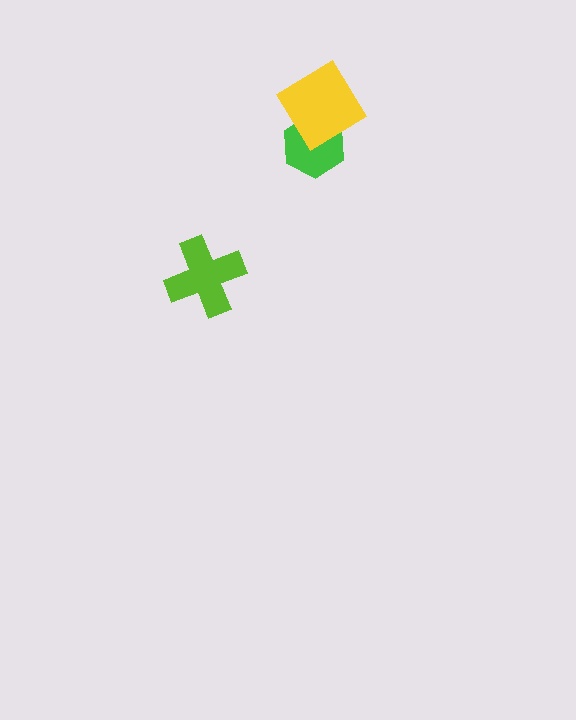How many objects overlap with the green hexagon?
1 object overlaps with the green hexagon.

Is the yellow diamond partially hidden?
No, no other shape covers it.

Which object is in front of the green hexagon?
The yellow diamond is in front of the green hexagon.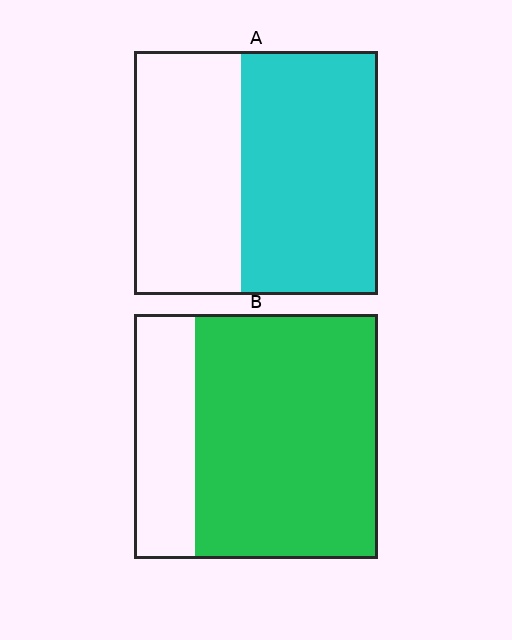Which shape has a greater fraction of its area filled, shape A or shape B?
Shape B.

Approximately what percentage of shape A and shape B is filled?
A is approximately 55% and B is approximately 75%.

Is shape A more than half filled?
Yes.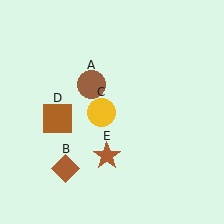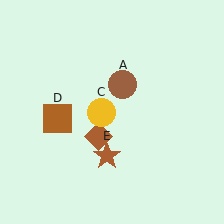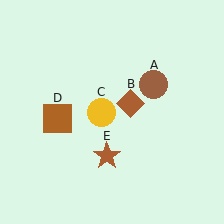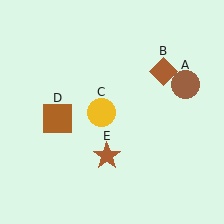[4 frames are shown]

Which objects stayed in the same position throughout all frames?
Yellow circle (object C) and brown square (object D) and brown star (object E) remained stationary.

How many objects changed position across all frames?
2 objects changed position: brown circle (object A), brown diamond (object B).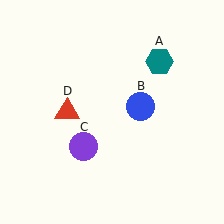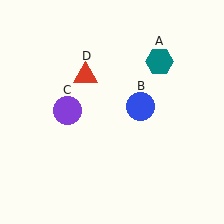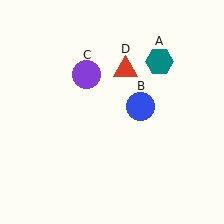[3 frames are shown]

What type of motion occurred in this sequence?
The purple circle (object C), red triangle (object D) rotated clockwise around the center of the scene.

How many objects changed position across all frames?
2 objects changed position: purple circle (object C), red triangle (object D).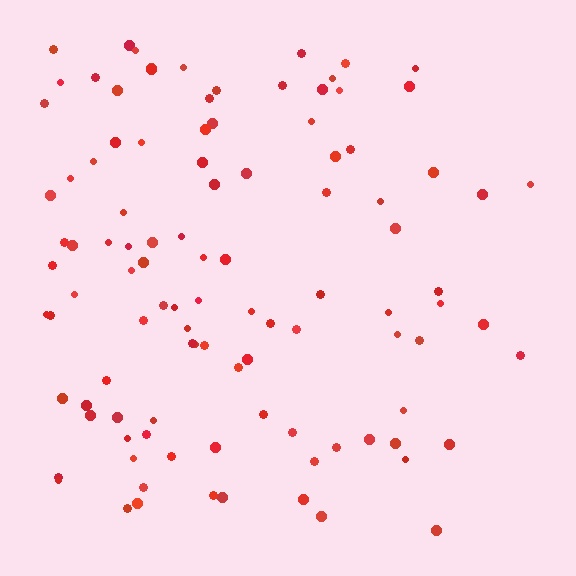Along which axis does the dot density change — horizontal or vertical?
Horizontal.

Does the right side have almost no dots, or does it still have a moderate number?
Still a moderate number, just noticeably fewer than the left.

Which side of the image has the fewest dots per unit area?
The right.